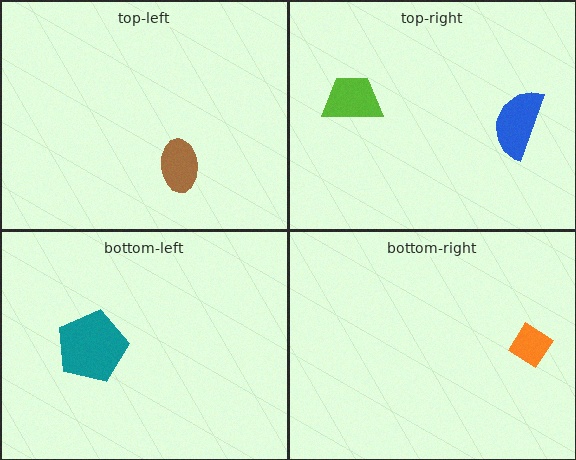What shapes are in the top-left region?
The brown ellipse.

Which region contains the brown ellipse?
The top-left region.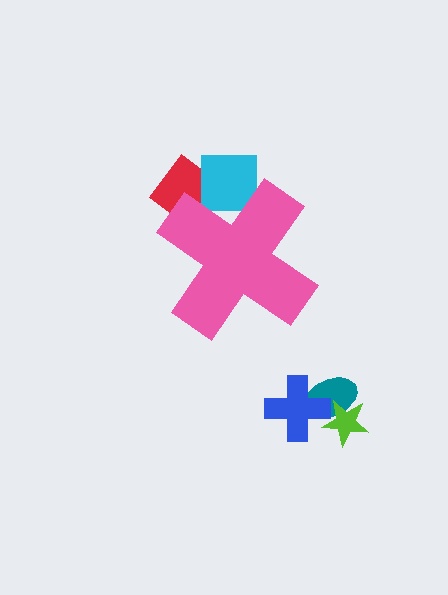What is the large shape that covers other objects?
A pink cross.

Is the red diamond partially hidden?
Yes, the red diamond is partially hidden behind the pink cross.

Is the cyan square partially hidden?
Yes, the cyan square is partially hidden behind the pink cross.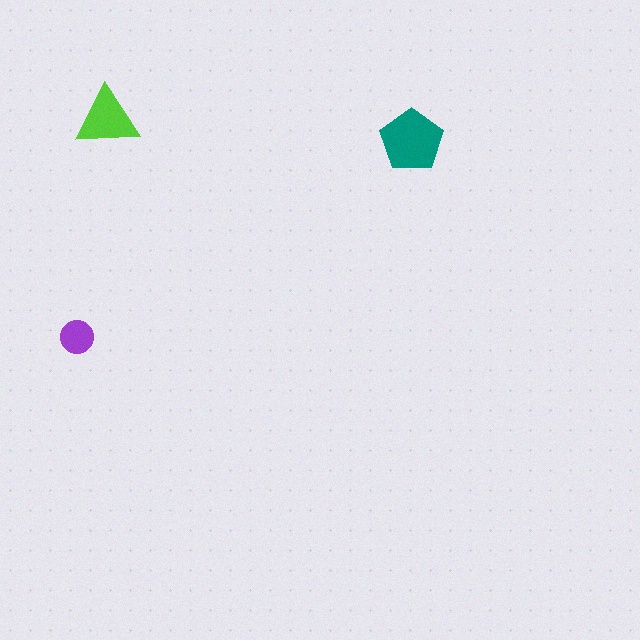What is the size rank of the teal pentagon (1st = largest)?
1st.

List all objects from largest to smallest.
The teal pentagon, the lime triangle, the purple circle.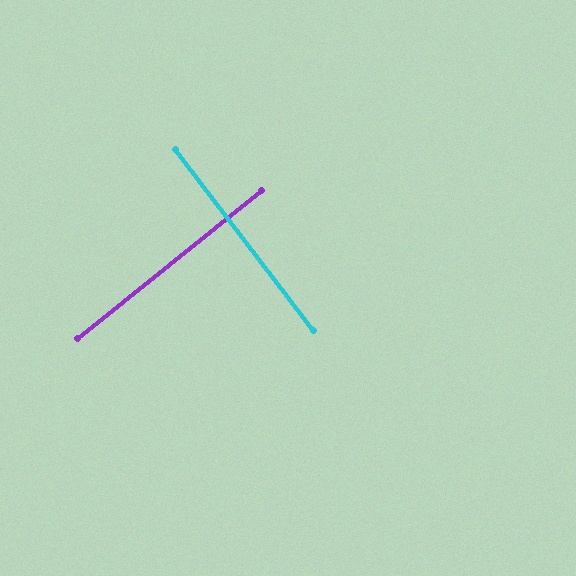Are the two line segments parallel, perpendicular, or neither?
Perpendicular — they meet at approximately 89°.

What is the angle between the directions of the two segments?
Approximately 89 degrees.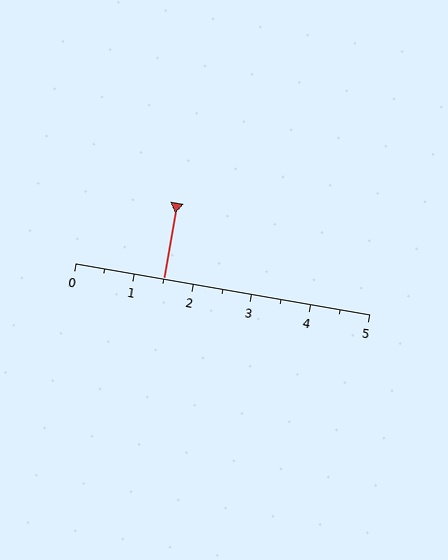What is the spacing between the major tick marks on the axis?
The major ticks are spaced 1 apart.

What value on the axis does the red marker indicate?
The marker indicates approximately 1.5.